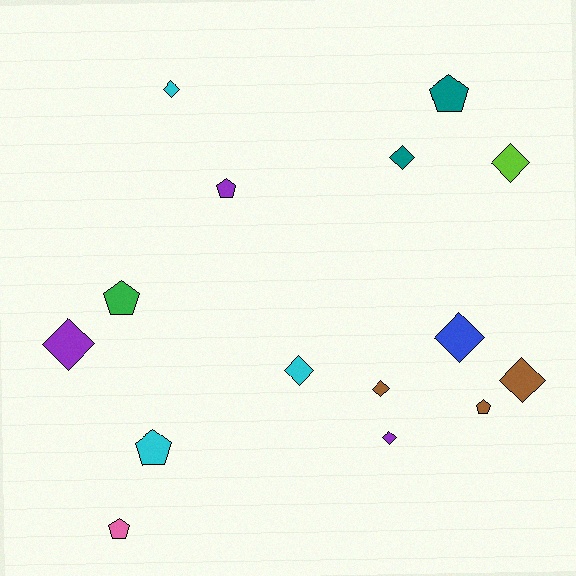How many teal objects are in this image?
There are 2 teal objects.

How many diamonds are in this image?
There are 9 diamonds.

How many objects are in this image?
There are 15 objects.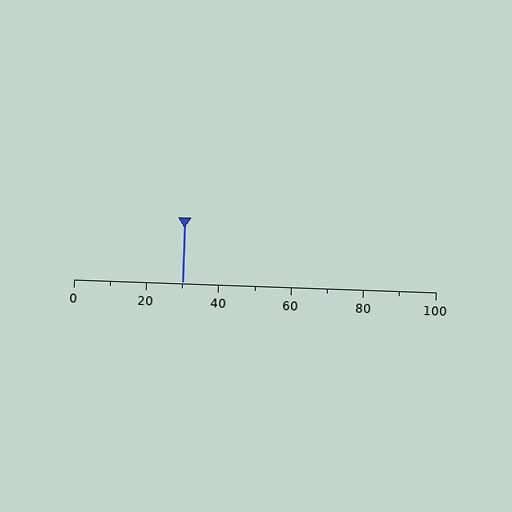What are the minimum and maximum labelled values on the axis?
The axis runs from 0 to 100.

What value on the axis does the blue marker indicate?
The marker indicates approximately 30.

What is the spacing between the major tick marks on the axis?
The major ticks are spaced 20 apart.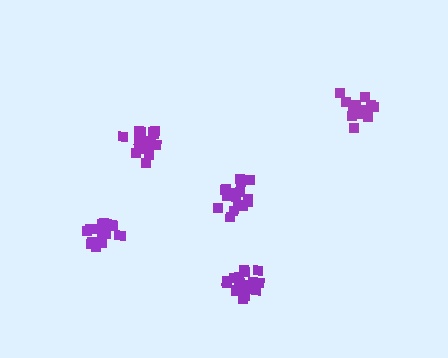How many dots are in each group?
Group 1: 18 dots, Group 2: 17 dots, Group 3: 20 dots, Group 4: 17 dots, Group 5: 20 dots (92 total).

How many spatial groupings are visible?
There are 5 spatial groupings.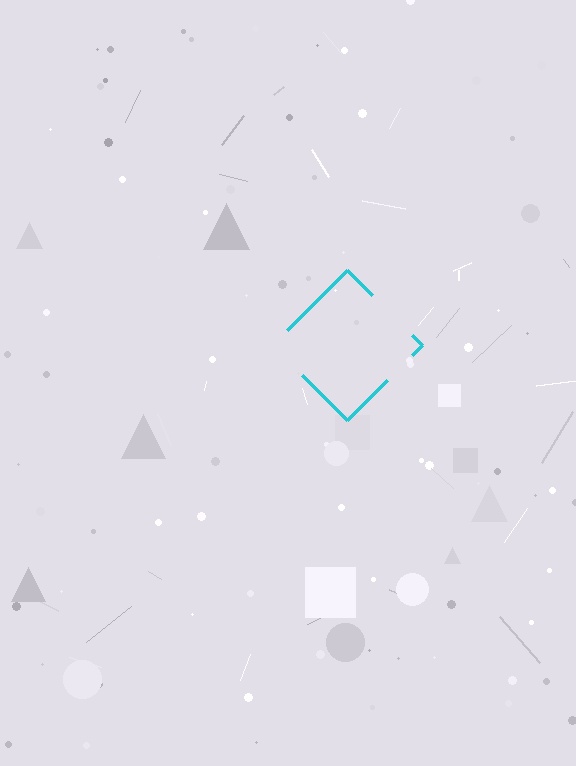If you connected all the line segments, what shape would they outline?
They would outline a diamond.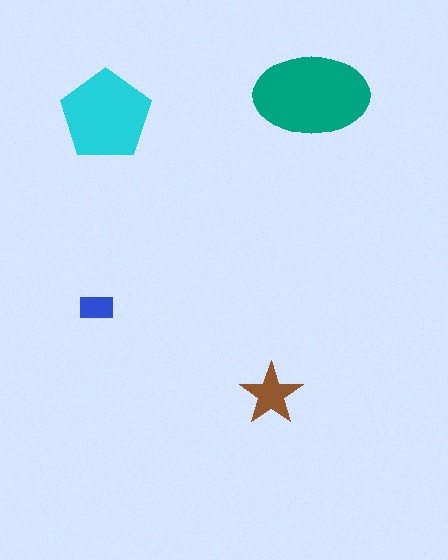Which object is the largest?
The teal ellipse.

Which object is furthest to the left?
The blue rectangle is leftmost.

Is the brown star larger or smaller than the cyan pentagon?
Smaller.